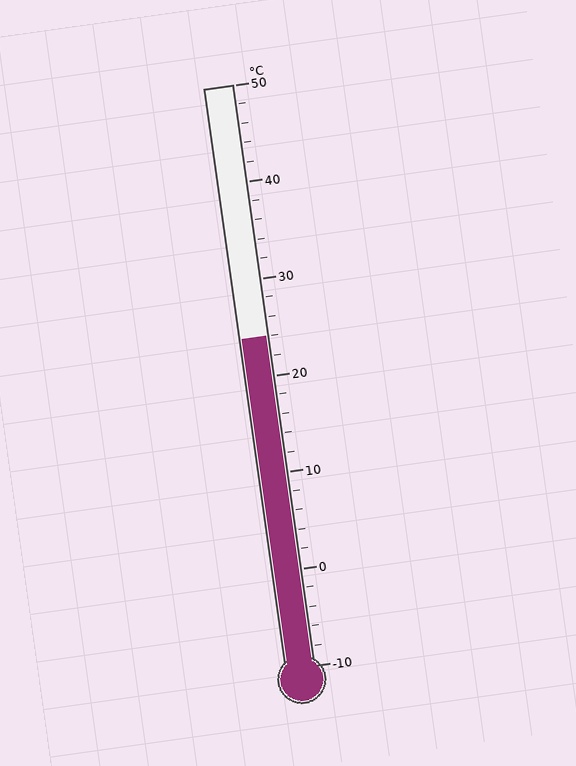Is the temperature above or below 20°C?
The temperature is above 20°C.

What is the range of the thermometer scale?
The thermometer scale ranges from -10°C to 50°C.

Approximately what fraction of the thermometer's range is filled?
The thermometer is filled to approximately 55% of its range.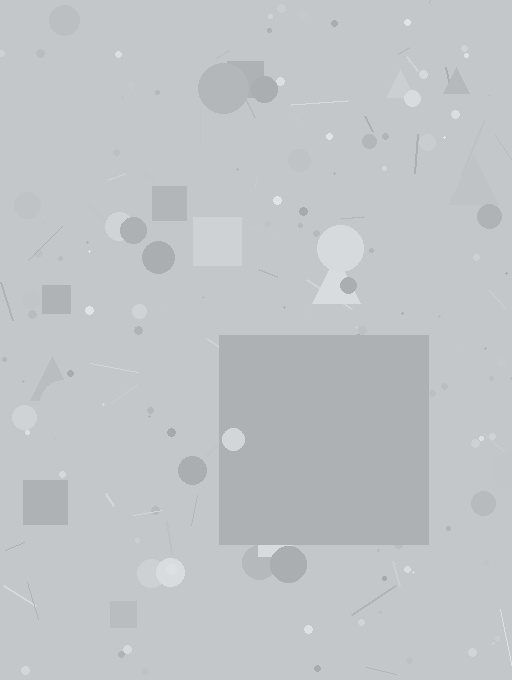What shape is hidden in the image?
A square is hidden in the image.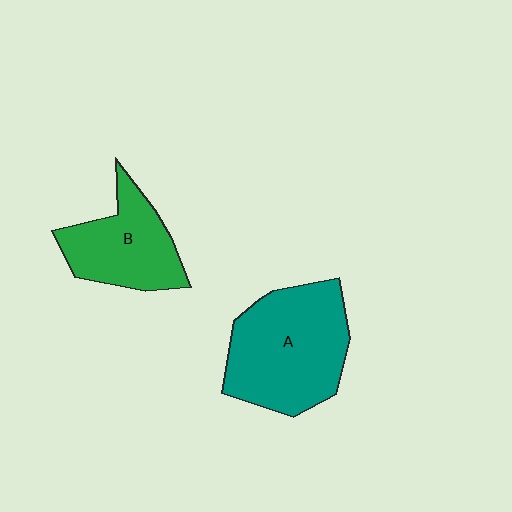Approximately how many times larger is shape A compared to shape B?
Approximately 1.5 times.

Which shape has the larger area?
Shape A (teal).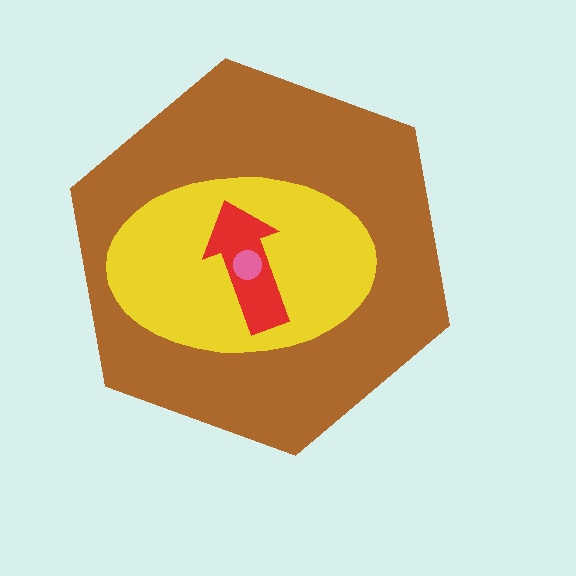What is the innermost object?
The pink circle.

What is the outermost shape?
The brown hexagon.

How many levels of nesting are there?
4.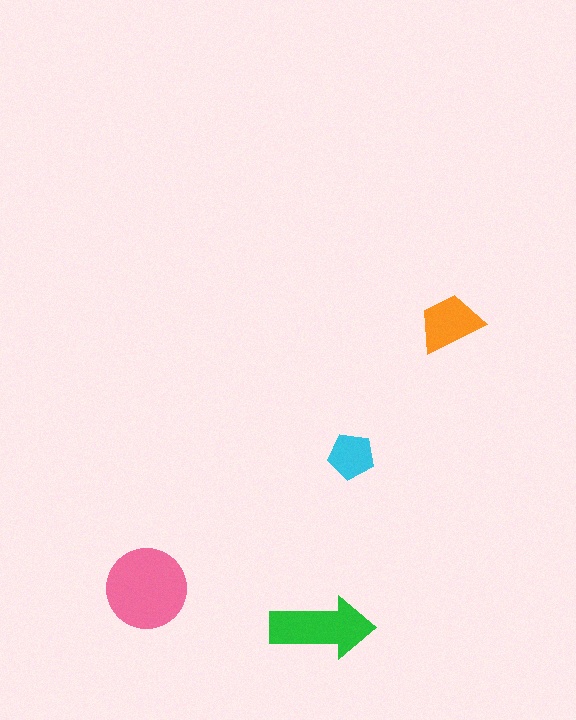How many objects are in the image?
There are 4 objects in the image.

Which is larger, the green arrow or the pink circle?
The pink circle.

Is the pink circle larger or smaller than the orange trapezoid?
Larger.